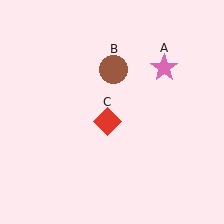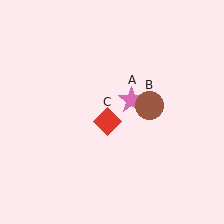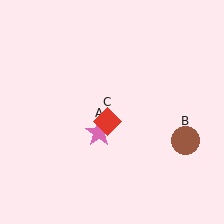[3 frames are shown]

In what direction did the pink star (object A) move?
The pink star (object A) moved down and to the left.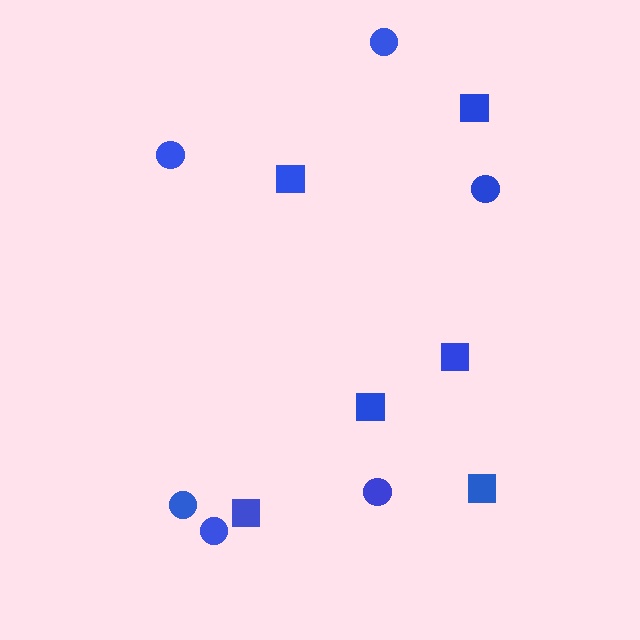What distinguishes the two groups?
There are 2 groups: one group of circles (6) and one group of squares (6).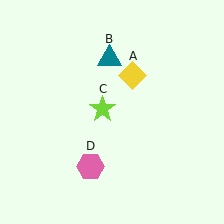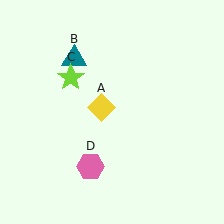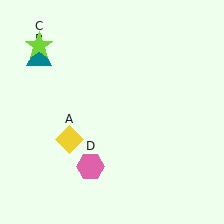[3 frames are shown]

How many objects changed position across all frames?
3 objects changed position: yellow diamond (object A), teal triangle (object B), lime star (object C).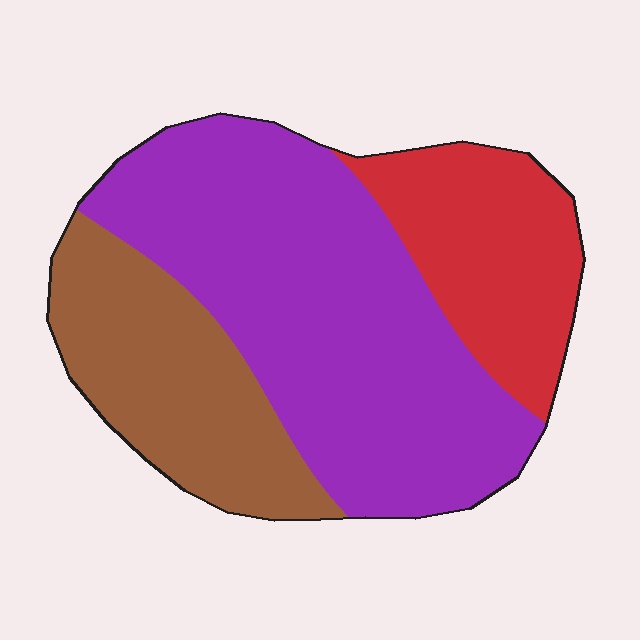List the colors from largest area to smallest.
From largest to smallest: purple, brown, red.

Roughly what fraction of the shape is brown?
Brown takes up about one quarter (1/4) of the shape.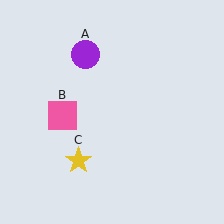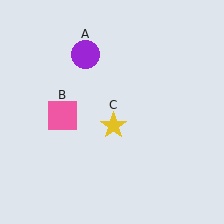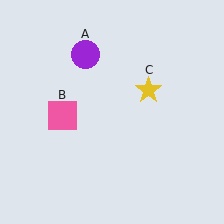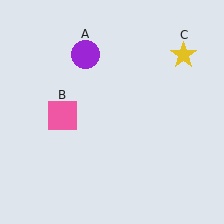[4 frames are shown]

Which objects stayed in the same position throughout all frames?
Purple circle (object A) and pink square (object B) remained stationary.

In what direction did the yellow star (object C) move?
The yellow star (object C) moved up and to the right.